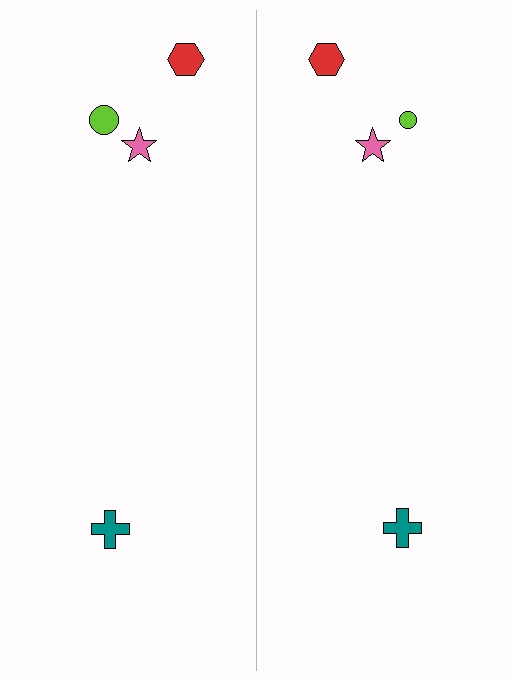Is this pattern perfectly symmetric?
No, the pattern is not perfectly symmetric. The lime circle on the right side has a different size than its mirror counterpart.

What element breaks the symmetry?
The lime circle on the right side has a different size than its mirror counterpart.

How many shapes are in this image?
There are 8 shapes in this image.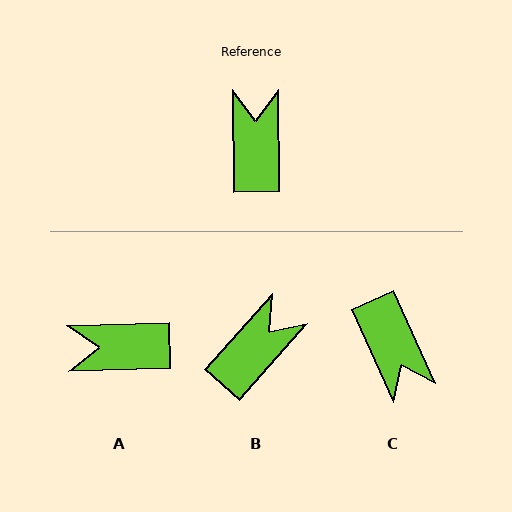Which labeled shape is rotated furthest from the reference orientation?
C, about 156 degrees away.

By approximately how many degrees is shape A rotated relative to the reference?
Approximately 91 degrees counter-clockwise.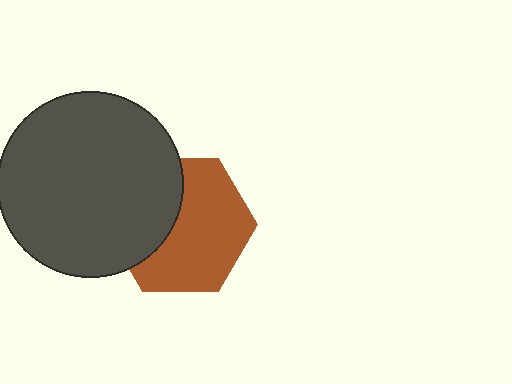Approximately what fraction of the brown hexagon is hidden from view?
Roughly 37% of the brown hexagon is hidden behind the dark gray circle.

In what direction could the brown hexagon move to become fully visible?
The brown hexagon could move right. That would shift it out from behind the dark gray circle entirely.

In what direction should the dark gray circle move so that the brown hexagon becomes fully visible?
The dark gray circle should move left. That is the shortest direction to clear the overlap and leave the brown hexagon fully visible.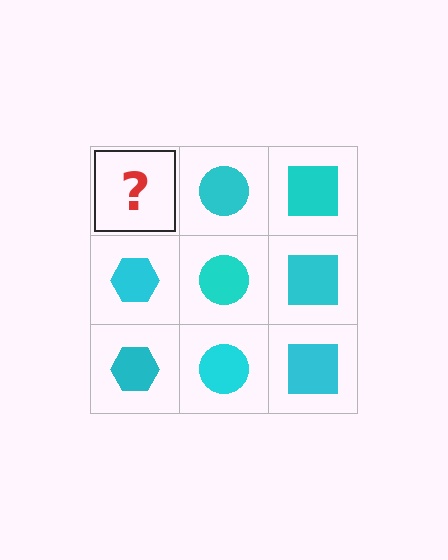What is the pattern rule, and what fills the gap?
The rule is that each column has a consistent shape. The gap should be filled with a cyan hexagon.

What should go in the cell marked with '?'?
The missing cell should contain a cyan hexagon.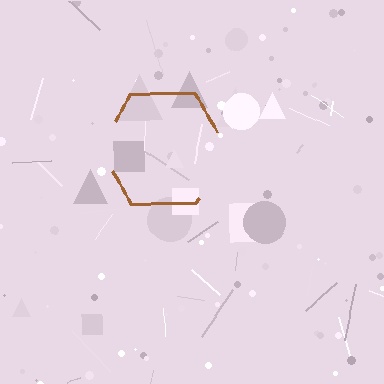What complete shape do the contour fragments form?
The contour fragments form a hexagon.